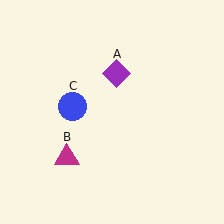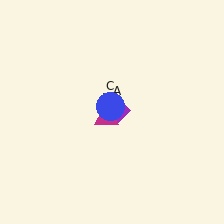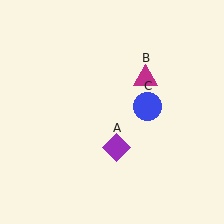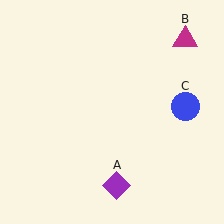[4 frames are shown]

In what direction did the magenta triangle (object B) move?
The magenta triangle (object B) moved up and to the right.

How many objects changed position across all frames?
3 objects changed position: purple diamond (object A), magenta triangle (object B), blue circle (object C).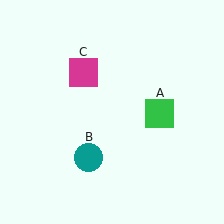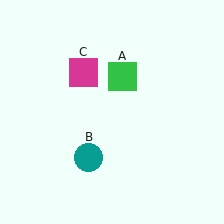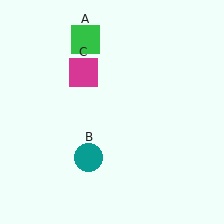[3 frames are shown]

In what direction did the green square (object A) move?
The green square (object A) moved up and to the left.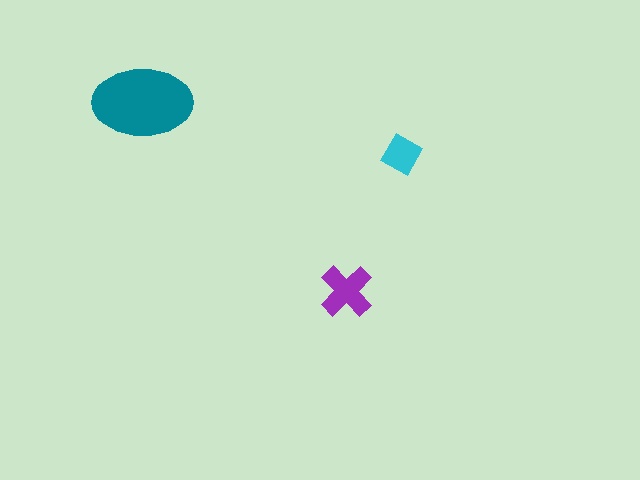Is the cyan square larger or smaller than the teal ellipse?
Smaller.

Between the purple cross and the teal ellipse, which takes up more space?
The teal ellipse.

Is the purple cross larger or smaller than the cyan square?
Larger.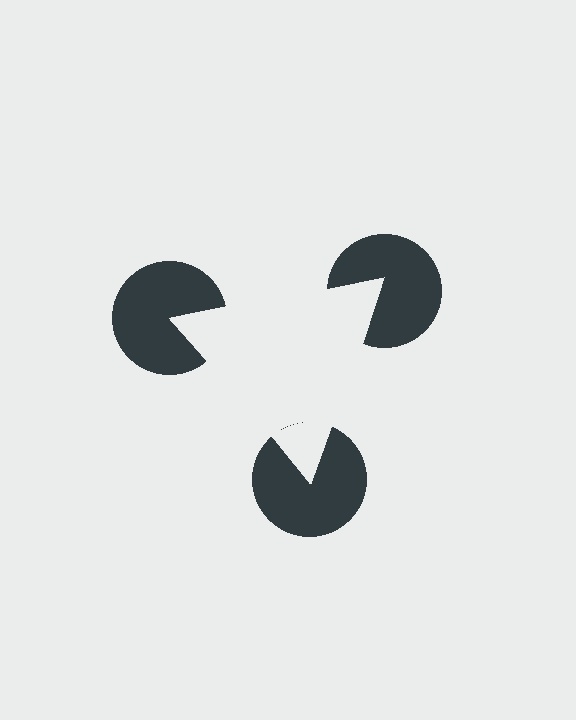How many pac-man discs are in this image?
There are 3 — one at each vertex of the illusory triangle.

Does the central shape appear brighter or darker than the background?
It typically appears slightly brighter than the background, even though no actual brightness change is drawn.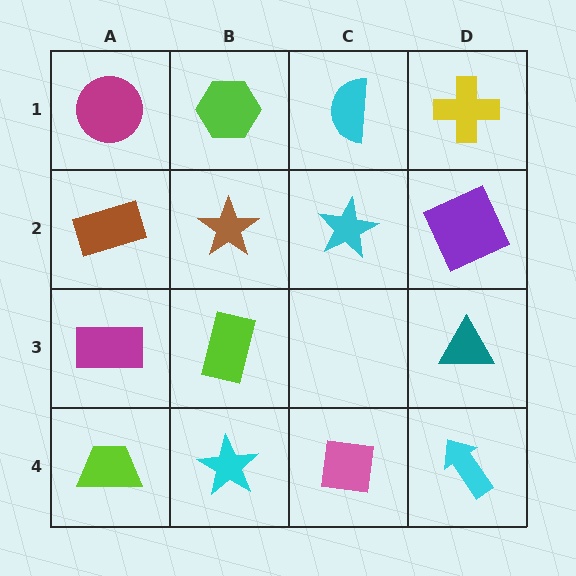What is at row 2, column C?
A cyan star.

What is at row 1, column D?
A yellow cross.